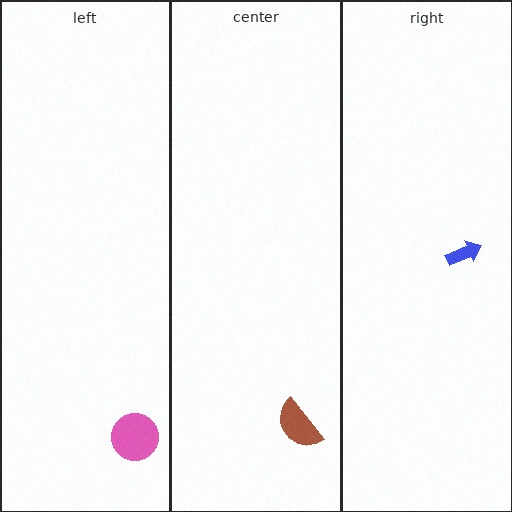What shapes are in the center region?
The brown semicircle.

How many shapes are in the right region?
1.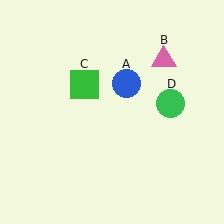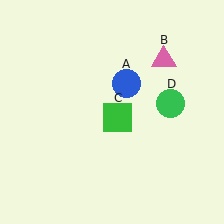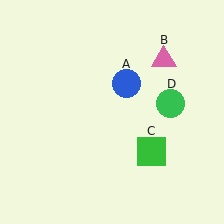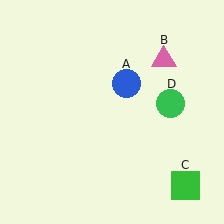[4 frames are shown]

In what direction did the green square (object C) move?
The green square (object C) moved down and to the right.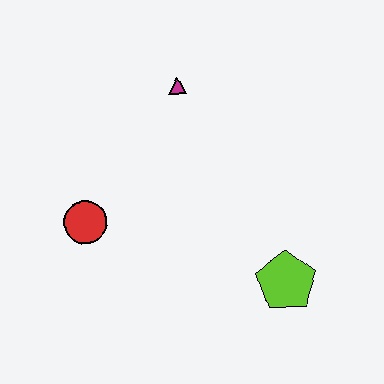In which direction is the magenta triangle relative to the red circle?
The magenta triangle is above the red circle.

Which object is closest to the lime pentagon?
The red circle is closest to the lime pentagon.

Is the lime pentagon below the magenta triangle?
Yes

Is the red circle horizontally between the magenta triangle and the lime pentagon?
No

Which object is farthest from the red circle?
The lime pentagon is farthest from the red circle.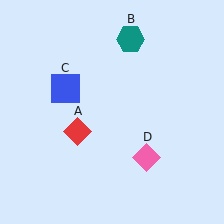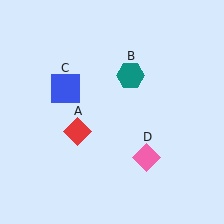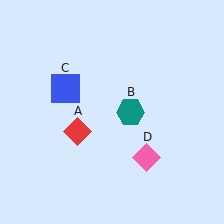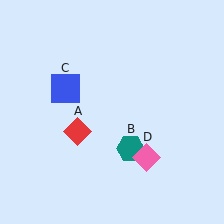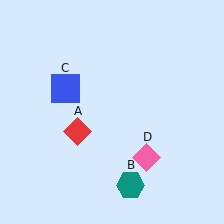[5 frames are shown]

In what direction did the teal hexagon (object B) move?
The teal hexagon (object B) moved down.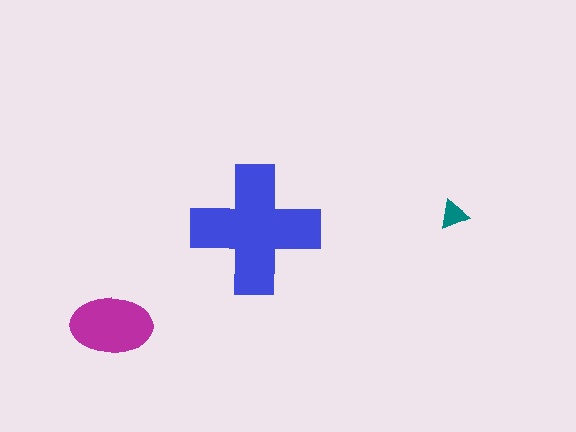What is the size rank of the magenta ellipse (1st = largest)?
2nd.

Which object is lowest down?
The magenta ellipse is bottommost.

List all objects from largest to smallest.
The blue cross, the magenta ellipse, the teal triangle.